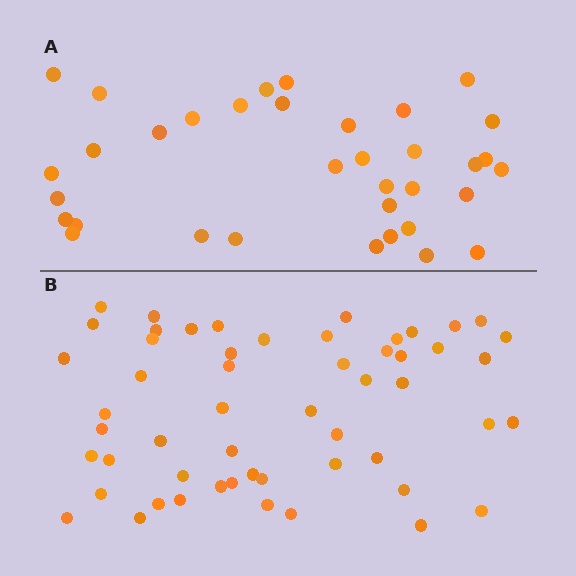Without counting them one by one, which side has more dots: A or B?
Region B (the bottom region) has more dots.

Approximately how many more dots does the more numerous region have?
Region B has approximately 20 more dots than region A.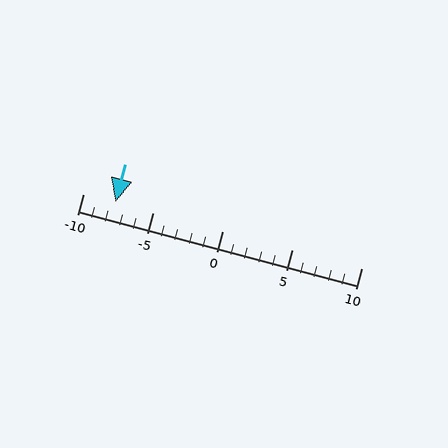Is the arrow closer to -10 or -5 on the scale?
The arrow is closer to -10.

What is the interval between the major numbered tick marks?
The major tick marks are spaced 5 units apart.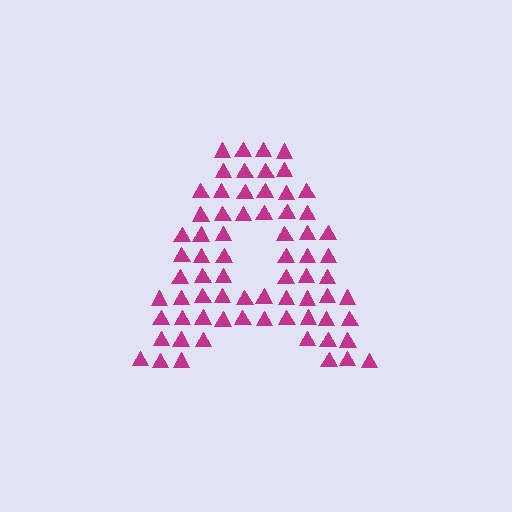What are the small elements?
The small elements are triangles.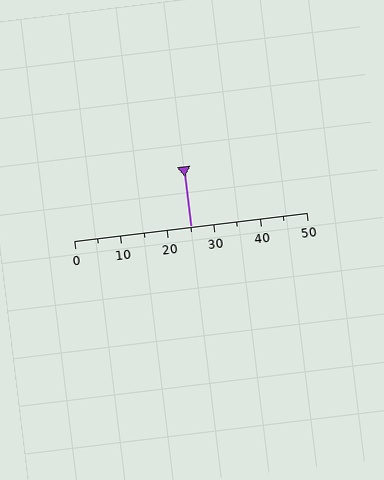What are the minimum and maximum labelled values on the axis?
The axis runs from 0 to 50.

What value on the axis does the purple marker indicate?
The marker indicates approximately 25.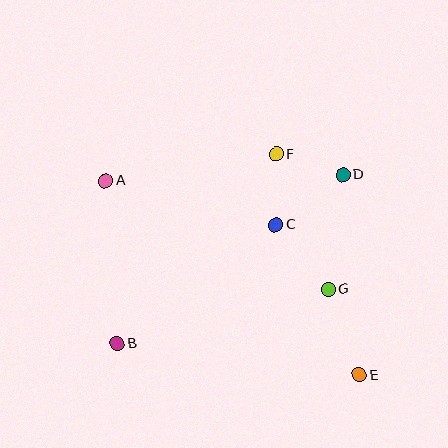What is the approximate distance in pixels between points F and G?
The distance between F and G is approximately 145 pixels.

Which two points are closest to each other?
Points D and F are closest to each other.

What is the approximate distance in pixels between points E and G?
The distance between E and G is approximately 91 pixels.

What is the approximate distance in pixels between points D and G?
The distance between D and G is approximately 115 pixels.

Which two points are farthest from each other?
Points A and E are farthest from each other.